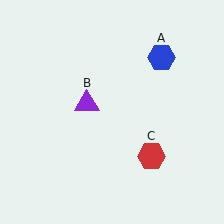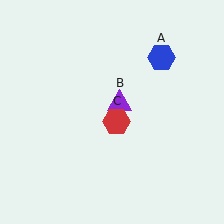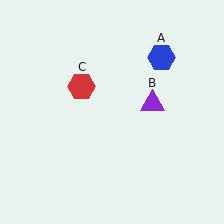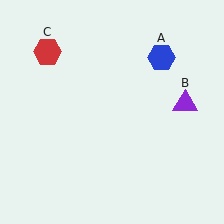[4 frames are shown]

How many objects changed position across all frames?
2 objects changed position: purple triangle (object B), red hexagon (object C).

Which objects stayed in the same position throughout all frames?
Blue hexagon (object A) remained stationary.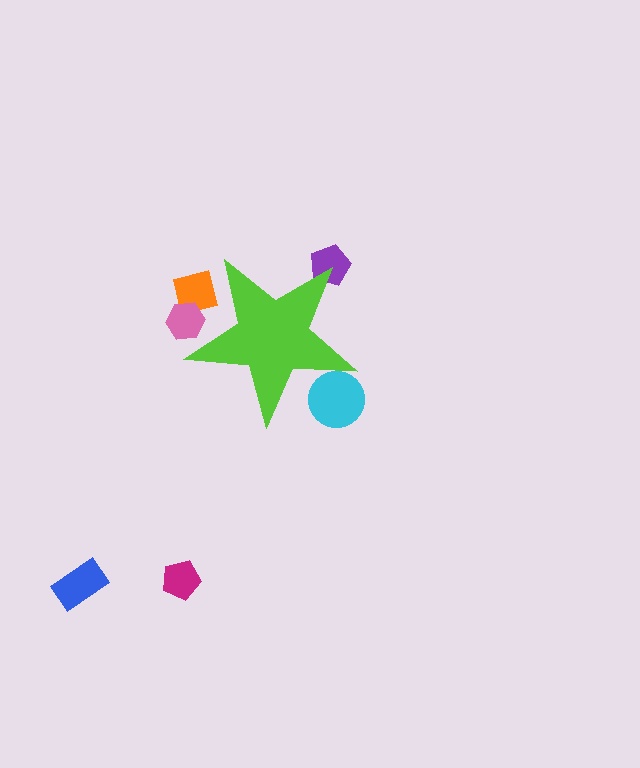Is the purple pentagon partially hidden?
Yes, the purple pentagon is partially hidden behind the lime star.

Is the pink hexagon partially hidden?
Yes, the pink hexagon is partially hidden behind the lime star.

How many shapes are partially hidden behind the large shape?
4 shapes are partially hidden.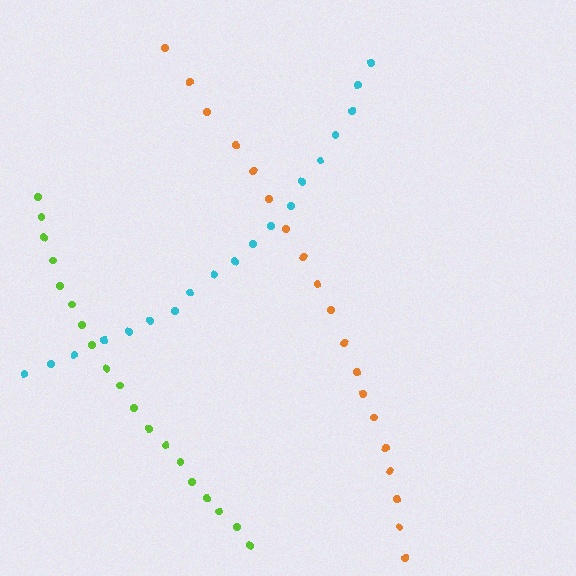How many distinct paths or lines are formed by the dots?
There are 3 distinct paths.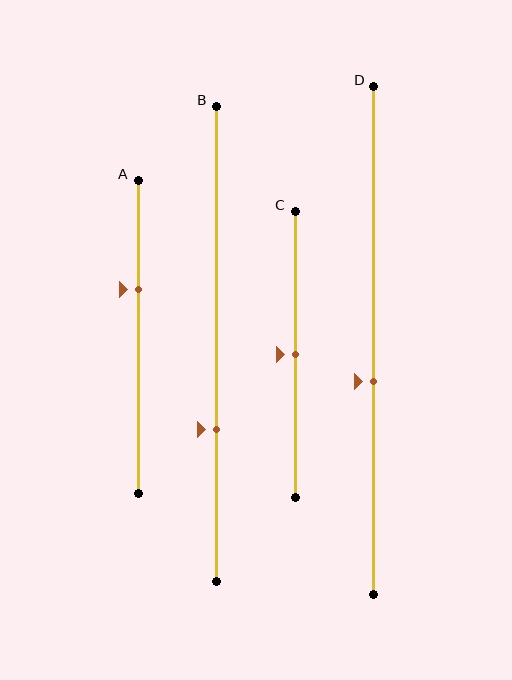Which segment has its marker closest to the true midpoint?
Segment C has its marker closest to the true midpoint.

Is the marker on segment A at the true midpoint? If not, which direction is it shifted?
No, the marker on segment A is shifted upward by about 15% of the segment length.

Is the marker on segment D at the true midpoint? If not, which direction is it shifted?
No, the marker on segment D is shifted downward by about 8% of the segment length.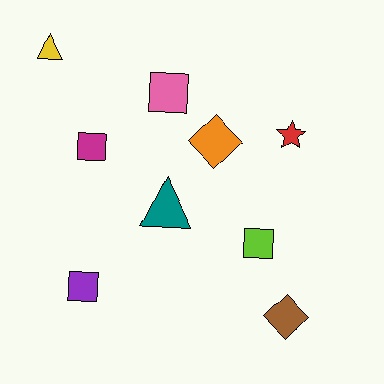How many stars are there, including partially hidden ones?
There is 1 star.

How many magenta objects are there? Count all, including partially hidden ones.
There is 1 magenta object.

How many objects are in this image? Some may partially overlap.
There are 9 objects.